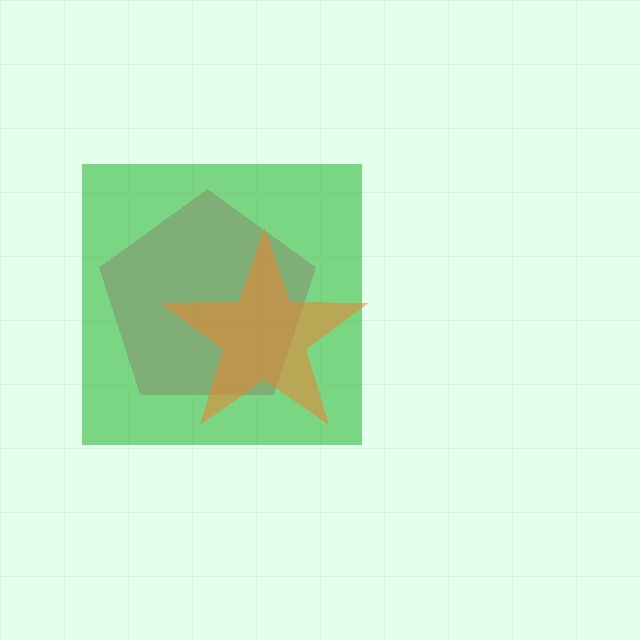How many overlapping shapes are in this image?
There are 3 overlapping shapes in the image.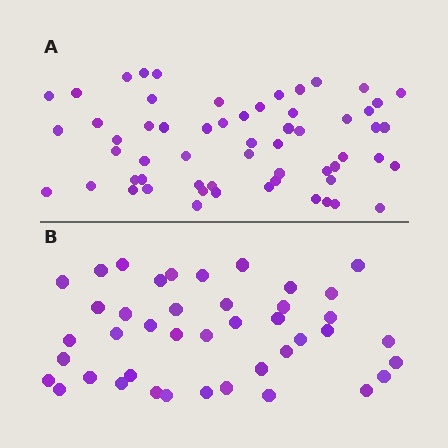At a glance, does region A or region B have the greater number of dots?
Region A (the top region) has more dots.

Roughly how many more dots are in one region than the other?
Region A has approximately 15 more dots than region B.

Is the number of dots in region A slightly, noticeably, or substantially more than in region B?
Region A has noticeably more, but not dramatically so. The ratio is roughly 1.4 to 1.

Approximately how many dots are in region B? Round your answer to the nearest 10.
About 40 dots. (The exact count is 42, which rounds to 40.)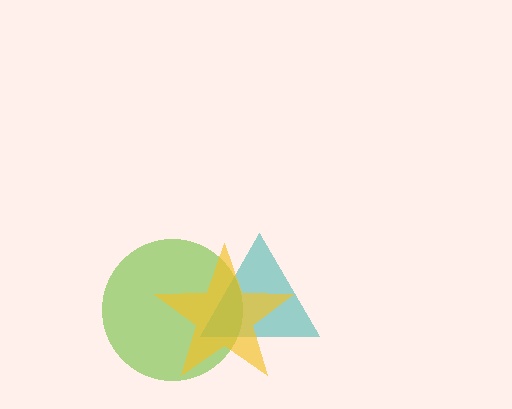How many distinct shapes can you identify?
There are 3 distinct shapes: a lime circle, a teal triangle, a yellow star.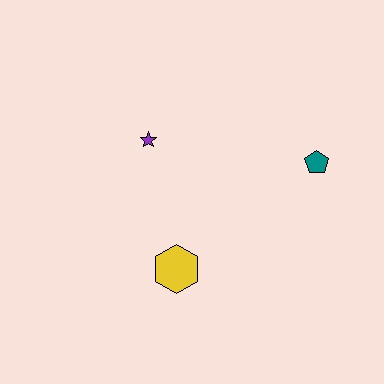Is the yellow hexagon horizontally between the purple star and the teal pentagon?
Yes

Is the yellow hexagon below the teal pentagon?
Yes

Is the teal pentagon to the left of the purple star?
No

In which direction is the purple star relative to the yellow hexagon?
The purple star is above the yellow hexagon.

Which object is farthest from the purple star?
The teal pentagon is farthest from the purple star.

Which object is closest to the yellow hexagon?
The purple star is closest to the yellow hexagon.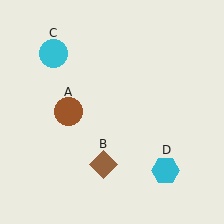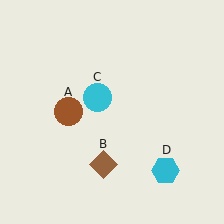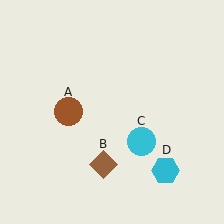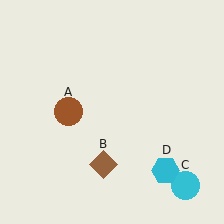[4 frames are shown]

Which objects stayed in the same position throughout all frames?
Brown circle (object A) and brown diamond (object B) and cyan hexagon (object D) remained stationary.